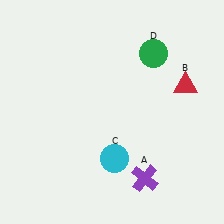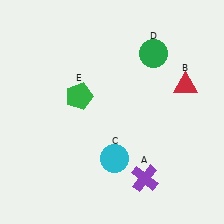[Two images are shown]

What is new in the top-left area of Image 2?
A green pentagon (E) was added in the top-left area of Image 2.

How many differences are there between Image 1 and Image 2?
There is 1 difference between the two images.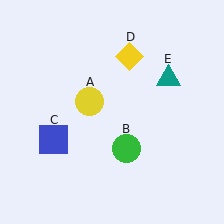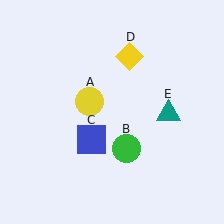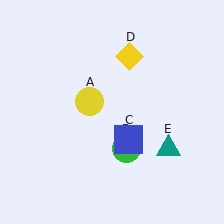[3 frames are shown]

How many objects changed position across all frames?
2 objects changed position: blue square (object C), teal triangle (object E).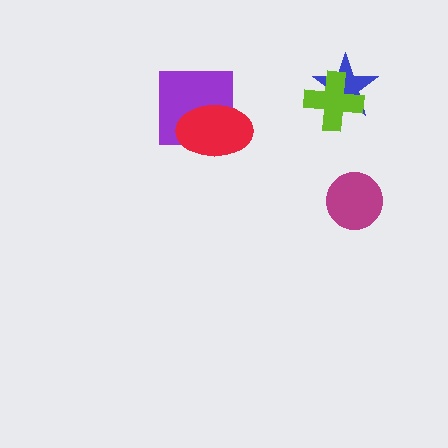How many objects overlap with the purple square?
1 object overlaps with the purple square.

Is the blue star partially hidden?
Yes, it is partially covered by another shape.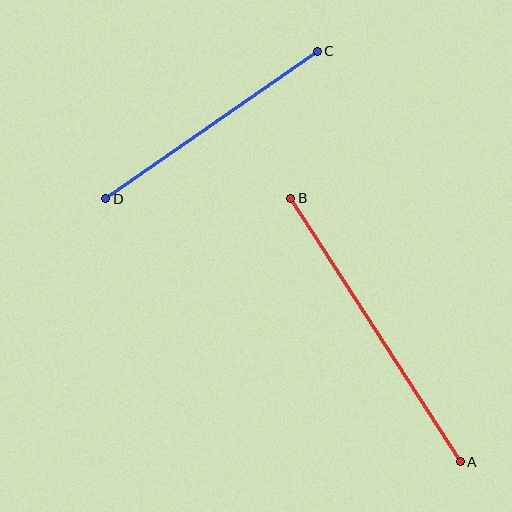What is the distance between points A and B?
The distance is approximately 313 pixels.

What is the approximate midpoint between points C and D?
The midpoint is at approximately (211, 125) pixels.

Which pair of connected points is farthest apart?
Points A and B are farthest apart.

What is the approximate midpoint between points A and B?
The midpoint is at approximately (375, 330) pixels.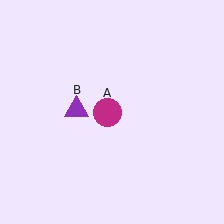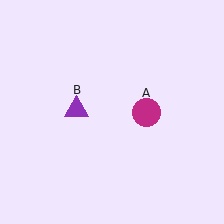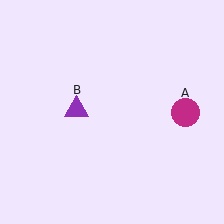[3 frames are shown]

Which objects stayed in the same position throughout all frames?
Purple triangle (object B) remained stationary.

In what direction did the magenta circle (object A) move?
The magenta circle (object A) moved right.